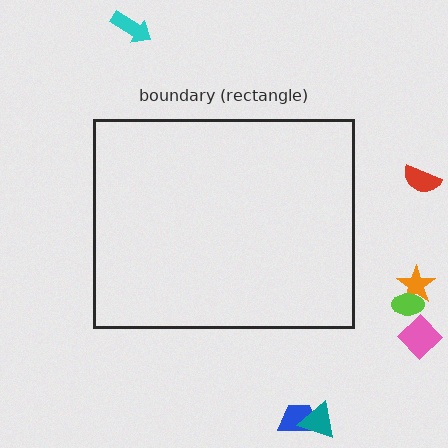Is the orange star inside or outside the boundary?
Outside.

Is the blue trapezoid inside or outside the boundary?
Outside.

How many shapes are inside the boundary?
0 inside, 7 outside.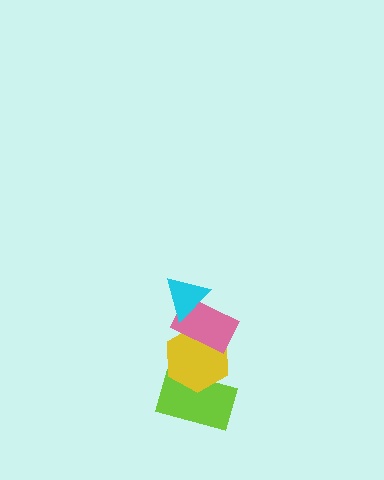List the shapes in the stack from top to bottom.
From top to bottom: the cyan triangle, the pink rectangle, the yellow hexagon, the lime rectangle.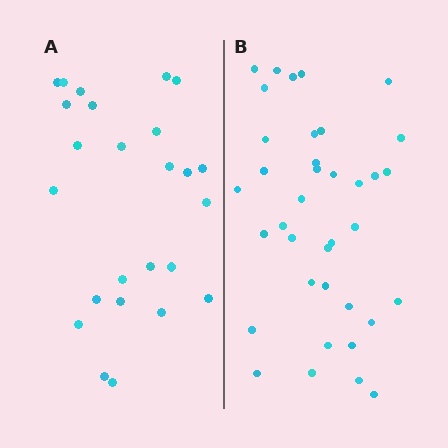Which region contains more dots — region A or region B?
Region B (the right region) has more dots.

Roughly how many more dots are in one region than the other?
Region B has roughly 12 or so more dots than region A.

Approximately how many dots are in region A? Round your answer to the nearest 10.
About 20 dots. (The exact count is 25, which rounds to 20.)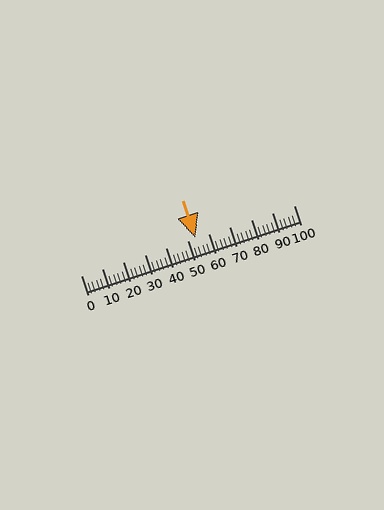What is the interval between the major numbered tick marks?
The major tick marks are spaced 10 units apart.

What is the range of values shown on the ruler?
The ruler shows values from 0 to 100.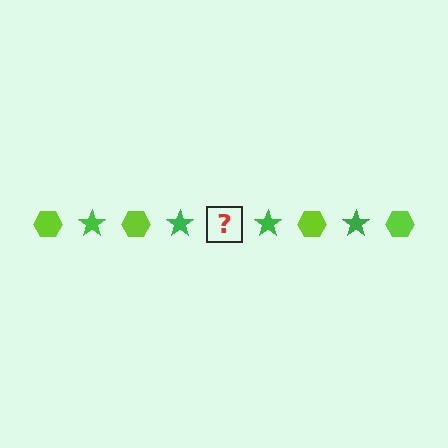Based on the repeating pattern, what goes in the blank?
The blank should be a lime hexagon.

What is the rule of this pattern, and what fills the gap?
The rule is that the pattern alternates between lime hexagon and green star. The gap should be filled with a lime hexagon.